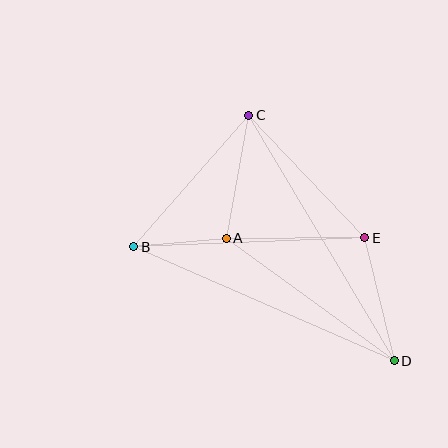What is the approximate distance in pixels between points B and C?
The distance between B and C is approximately 174 pixels.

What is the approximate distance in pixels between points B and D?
The distance between B and D is approximately 285 pixels.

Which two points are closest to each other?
Points A and B are closest to each other.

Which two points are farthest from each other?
Points C and D are farthest from each other.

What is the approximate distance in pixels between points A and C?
The distance between A and C is approximately 125 pixels.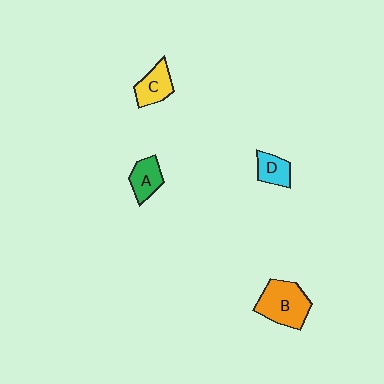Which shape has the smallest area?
Shape D (cyan).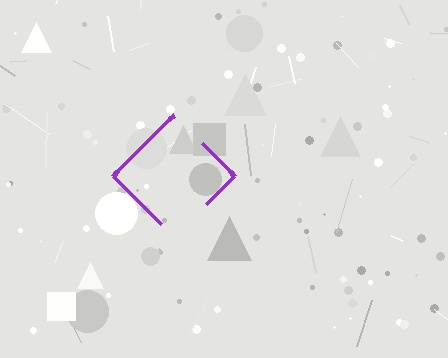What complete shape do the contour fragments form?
The contour fragments form a diamond.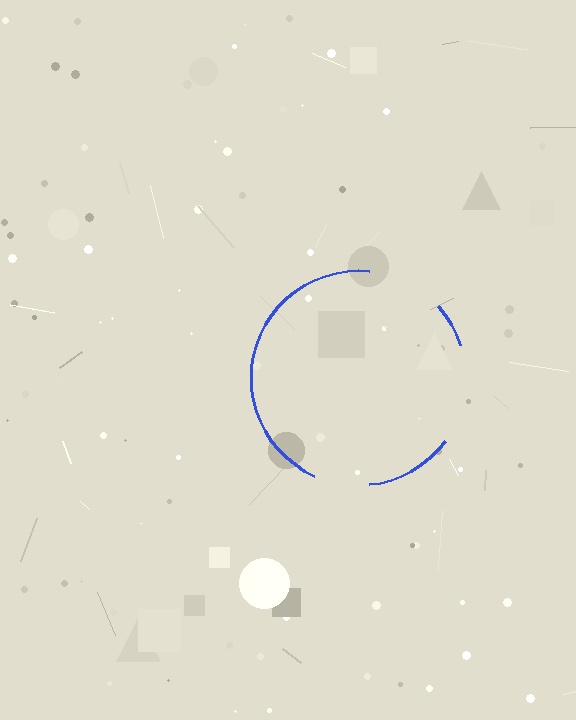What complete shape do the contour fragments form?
The contour fragments form a circle.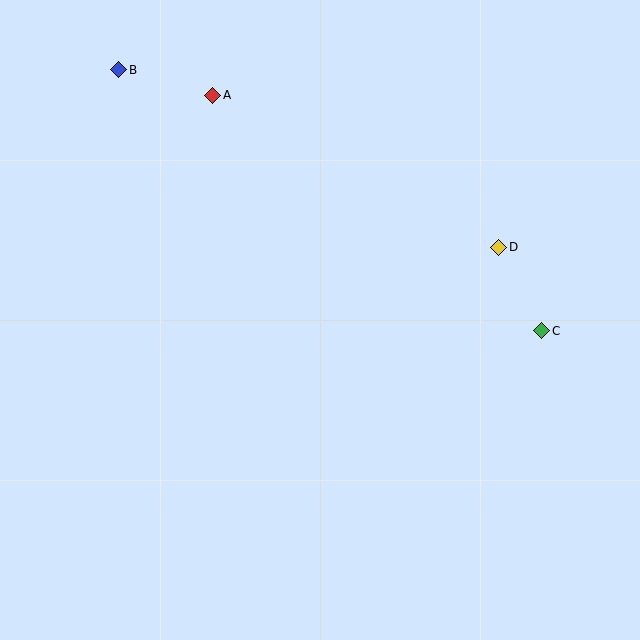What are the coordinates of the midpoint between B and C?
The midpoint between B and C is at (330, 200).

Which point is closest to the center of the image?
Point D at (499, 247) is closest to the center.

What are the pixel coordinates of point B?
Point B is at (119, 70).